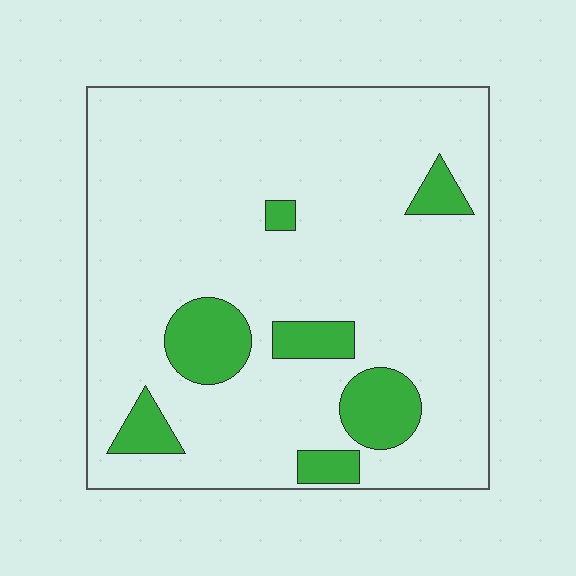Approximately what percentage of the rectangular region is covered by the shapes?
Approximately 15%.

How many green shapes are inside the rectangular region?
7.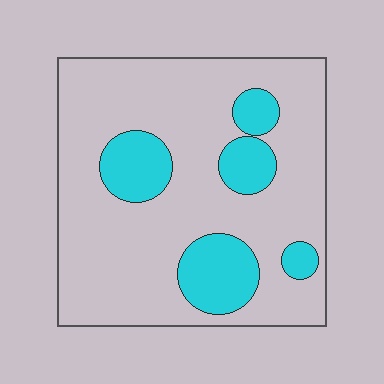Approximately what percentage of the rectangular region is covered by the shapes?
Approximately 20%.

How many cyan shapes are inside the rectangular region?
5.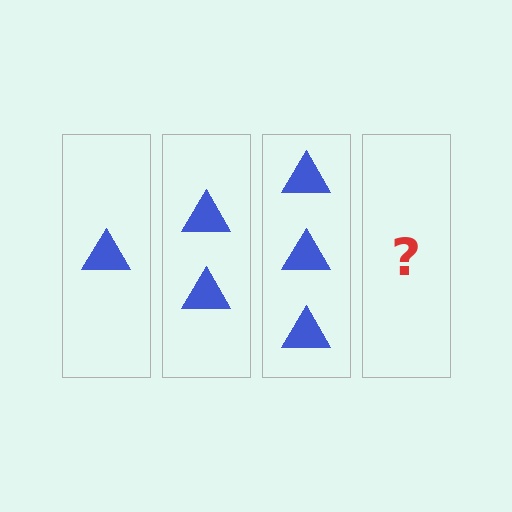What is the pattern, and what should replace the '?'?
The pattern is that each step adds one more triangle. The '?' should be 4 triangles.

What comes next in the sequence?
The next element should be 4 triangles.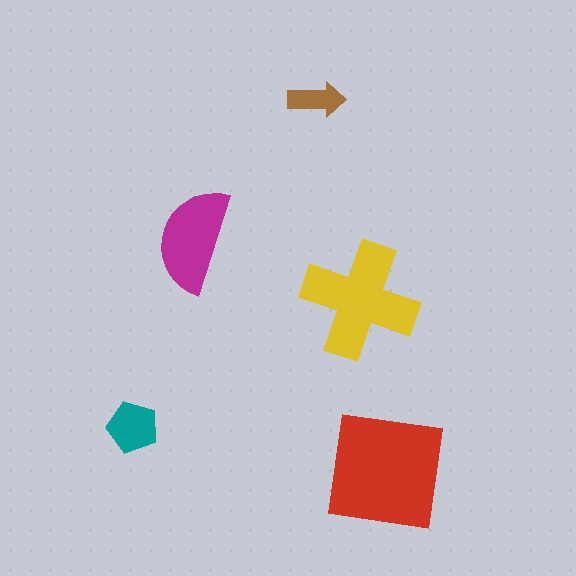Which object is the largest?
The red square.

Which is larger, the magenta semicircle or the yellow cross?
The yellow cross.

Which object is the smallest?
The brown arrow.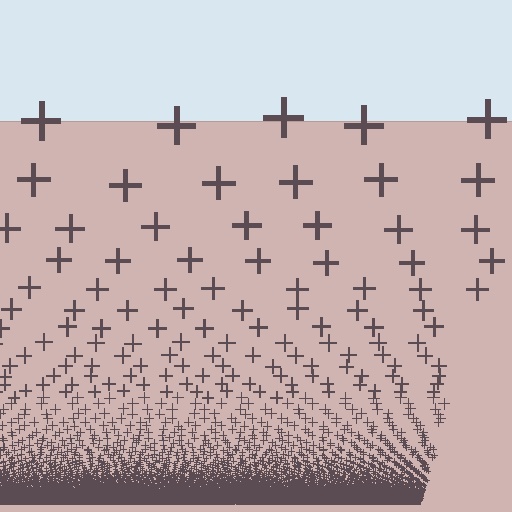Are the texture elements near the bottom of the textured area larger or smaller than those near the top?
Smaller. The gradient is inverted — elements near the bottom are smaller and denser.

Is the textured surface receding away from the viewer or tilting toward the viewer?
The surface appears to tilt toward the viewer. Texture elements get larger and sparser toward the top.